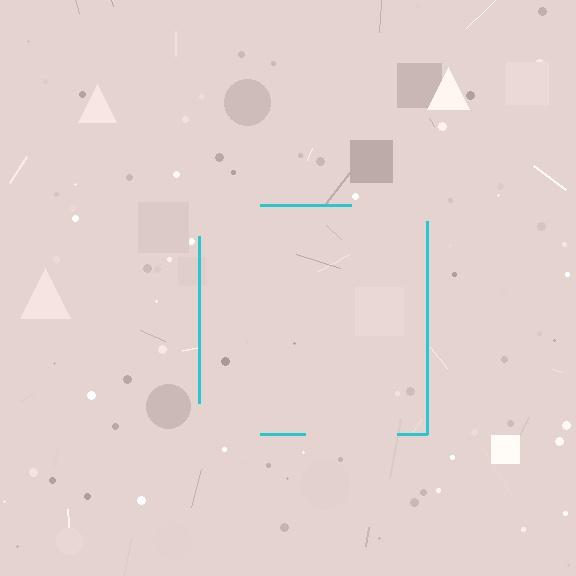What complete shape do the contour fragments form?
The contour fragments form a square.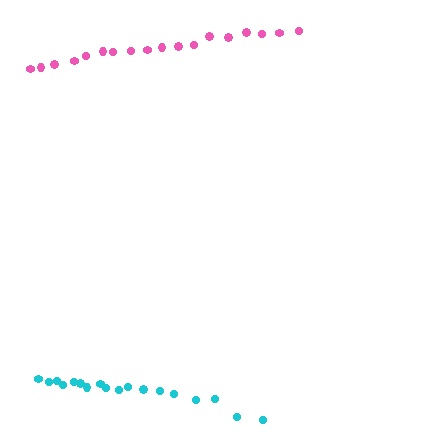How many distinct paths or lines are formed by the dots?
There are 2 distinct paths.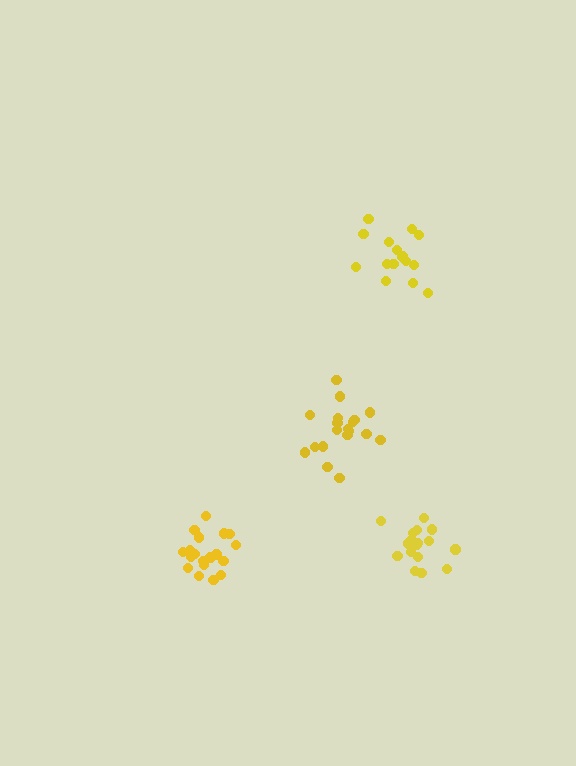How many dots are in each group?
Group 1: 17 dots, Group 2: 19 dots, Group 3: 19 dots, Group 4: 15 dots (70 total).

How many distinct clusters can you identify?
There are 4 distinct clusters.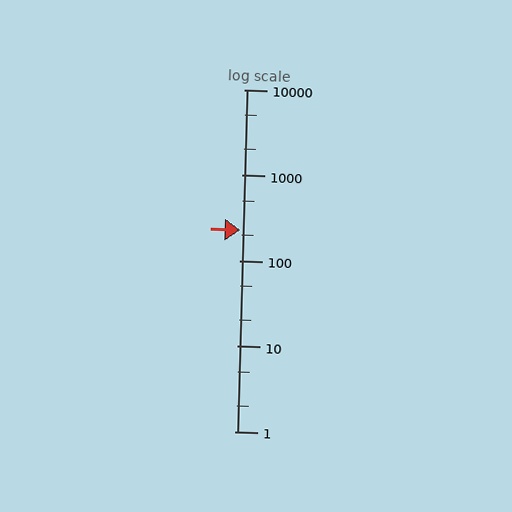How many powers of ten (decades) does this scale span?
The scale spans 4 decades, from 1 to 10000.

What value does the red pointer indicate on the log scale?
The pointer indicates approximately 230.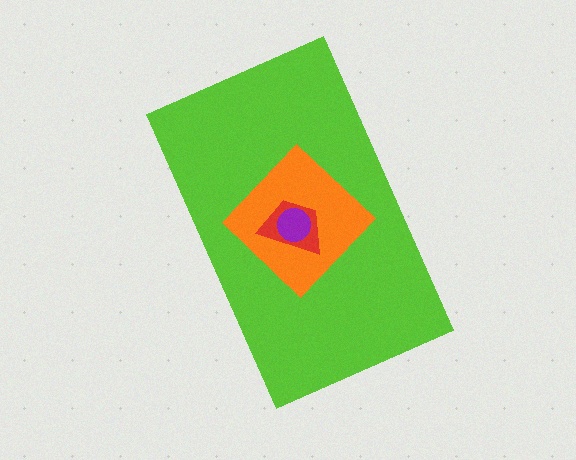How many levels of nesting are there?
4.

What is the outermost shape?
The lime rectangle.